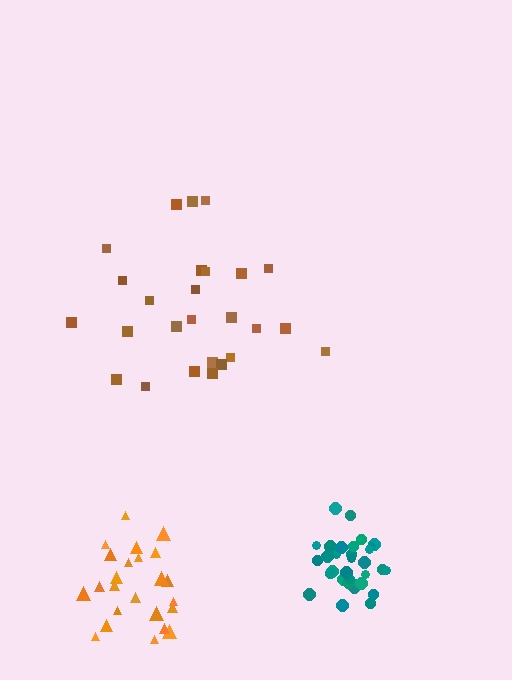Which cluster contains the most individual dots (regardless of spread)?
Teal (34).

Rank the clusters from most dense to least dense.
teal, orange, brown.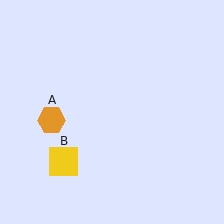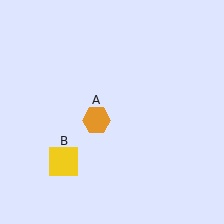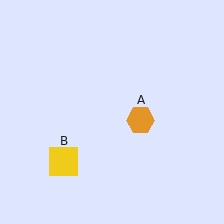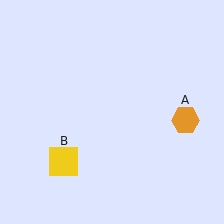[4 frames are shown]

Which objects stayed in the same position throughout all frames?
Yellow square (object B) remained stationary.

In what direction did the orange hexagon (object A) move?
The orange hexagon (object A) moved right.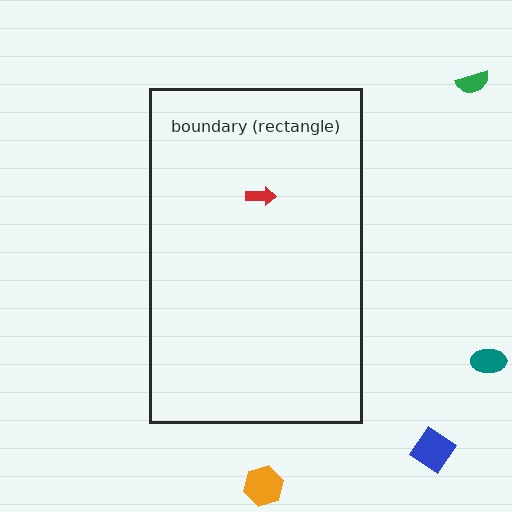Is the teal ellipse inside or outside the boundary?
Outside.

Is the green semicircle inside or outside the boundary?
Outside.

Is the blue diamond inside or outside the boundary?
Outside.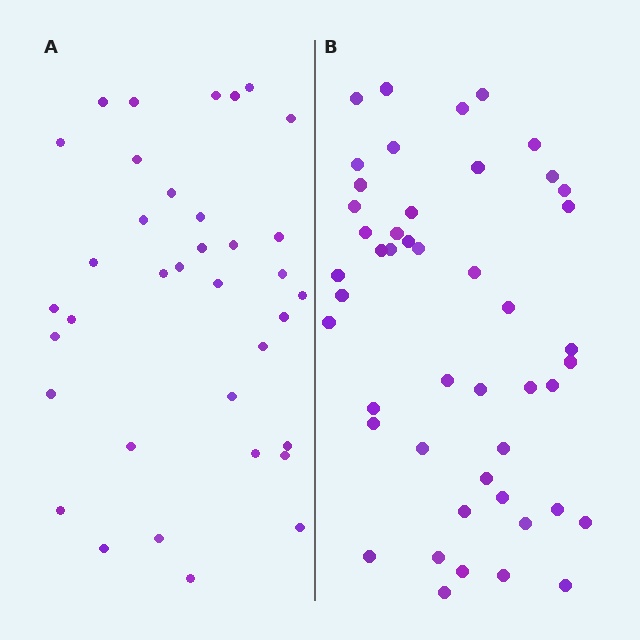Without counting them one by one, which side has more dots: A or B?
Region B (the right region) has more dots.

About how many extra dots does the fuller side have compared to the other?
Region B has roughly 12 or so more dots than region A.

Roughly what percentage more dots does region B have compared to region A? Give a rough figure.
About 30% more.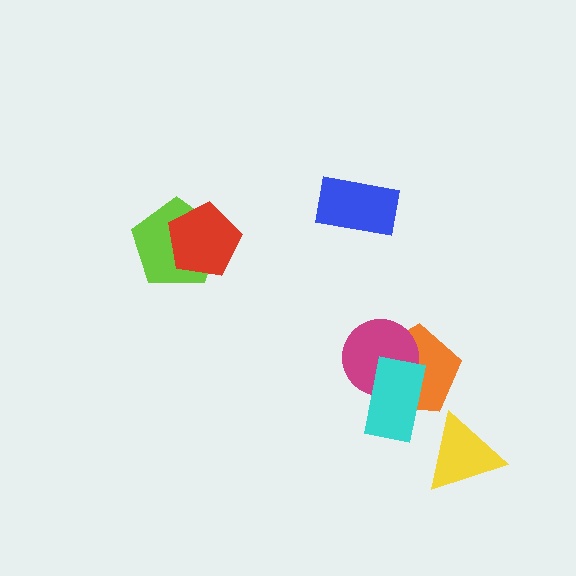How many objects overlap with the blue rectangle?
0 objects overlap with the blue rectangle.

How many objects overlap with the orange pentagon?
2 objects overlap with the orange pentagon.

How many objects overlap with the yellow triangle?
0 objects overlap with the yellow triangle.